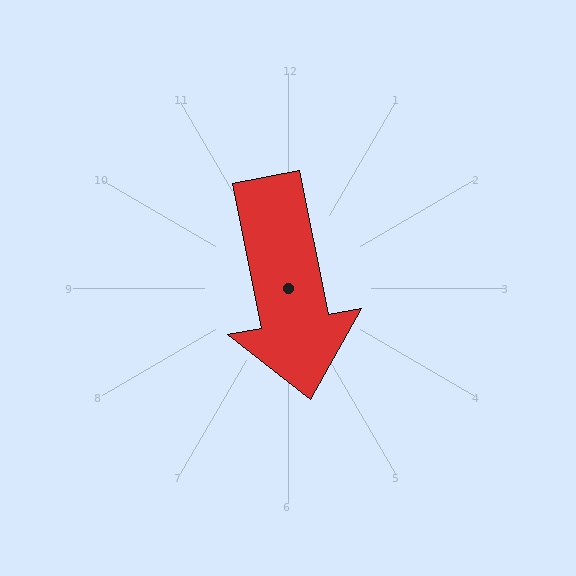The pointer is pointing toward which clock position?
Roughly 6 o'clock.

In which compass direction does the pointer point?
South.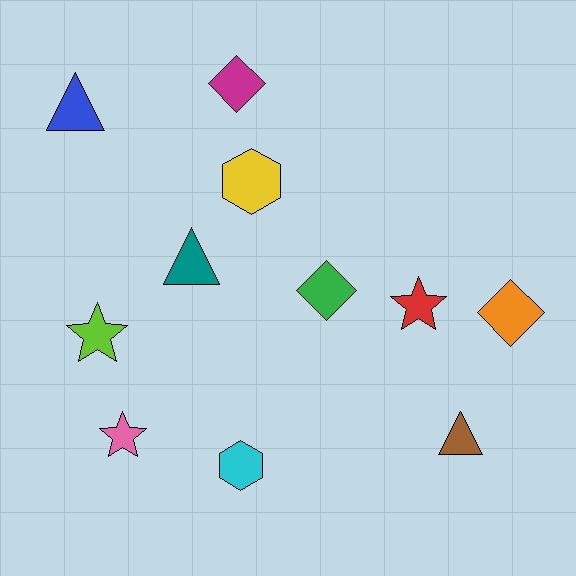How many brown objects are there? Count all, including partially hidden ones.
There is 1 brown object.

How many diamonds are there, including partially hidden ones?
There are 3 diamonds.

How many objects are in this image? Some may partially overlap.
There are 11 objects.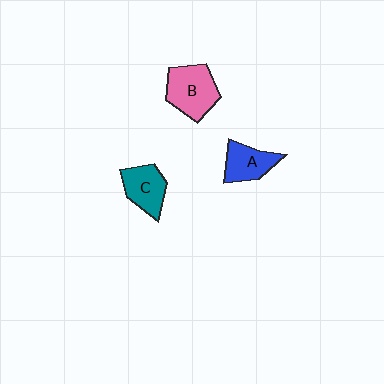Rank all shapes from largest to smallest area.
From largest to smallest: B (pink), C (teal), A (blue).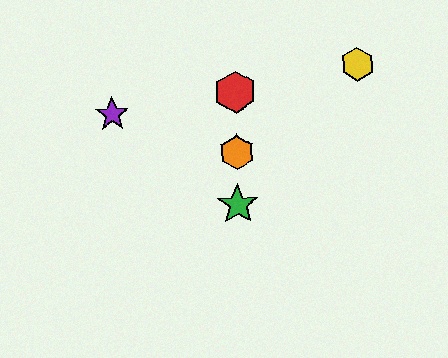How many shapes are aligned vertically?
4 shapes (the red hexagon, the blue star, the green star, the orange hexagon) are aligned vertically.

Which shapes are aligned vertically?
The red hexagon, the blue star, the green star, the orange hexagon are aligned vertically.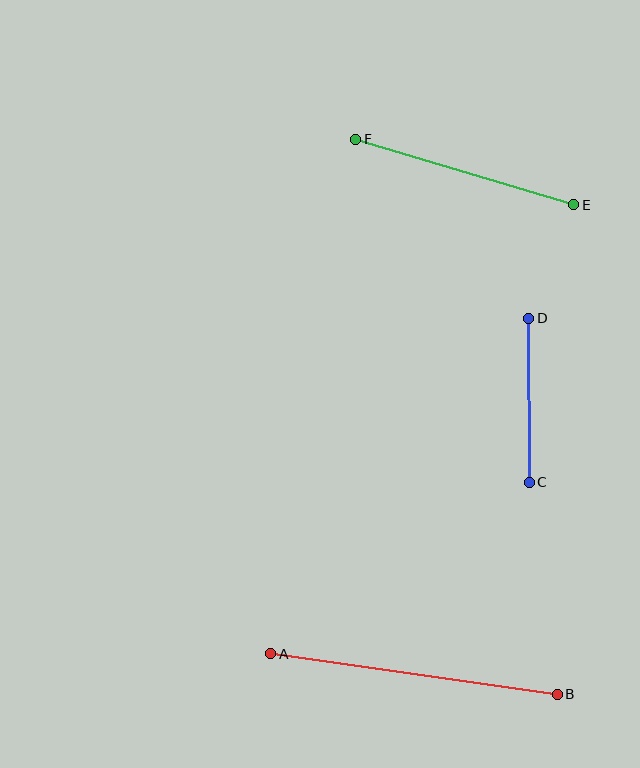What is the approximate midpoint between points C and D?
The midpoint is at approximately (529, 400) pixels.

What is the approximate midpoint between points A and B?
The midpoint is at approximately (414, 674) pixels.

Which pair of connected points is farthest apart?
Points A and B are farthest apart.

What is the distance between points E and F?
The distance is approximately 228 pixels.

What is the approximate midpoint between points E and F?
The midpoint is at approximately (465, 172) pixels.